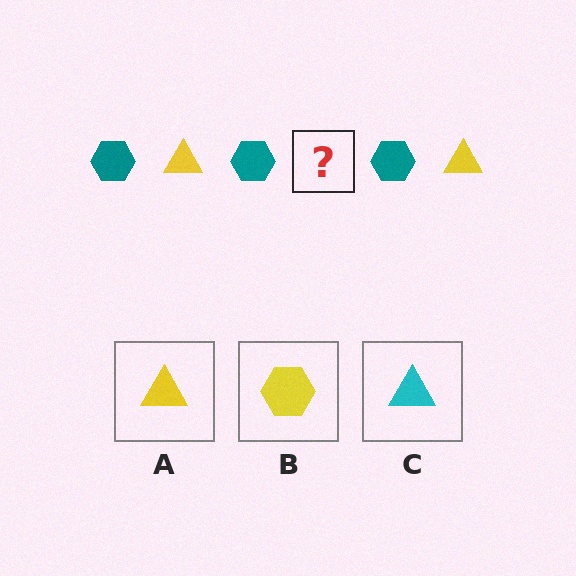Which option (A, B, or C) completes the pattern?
A.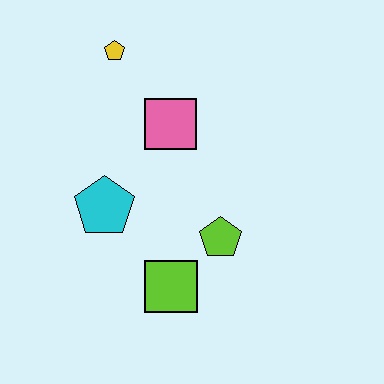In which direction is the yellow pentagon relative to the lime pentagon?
The yellow pentagon is above the lime pentagon.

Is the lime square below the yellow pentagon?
Yes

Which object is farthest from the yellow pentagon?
The lime square is farthest from the yellow pentagon.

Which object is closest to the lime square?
The lime pentagon is closest to the lime square.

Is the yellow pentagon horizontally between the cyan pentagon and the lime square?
Yes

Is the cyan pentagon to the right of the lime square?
No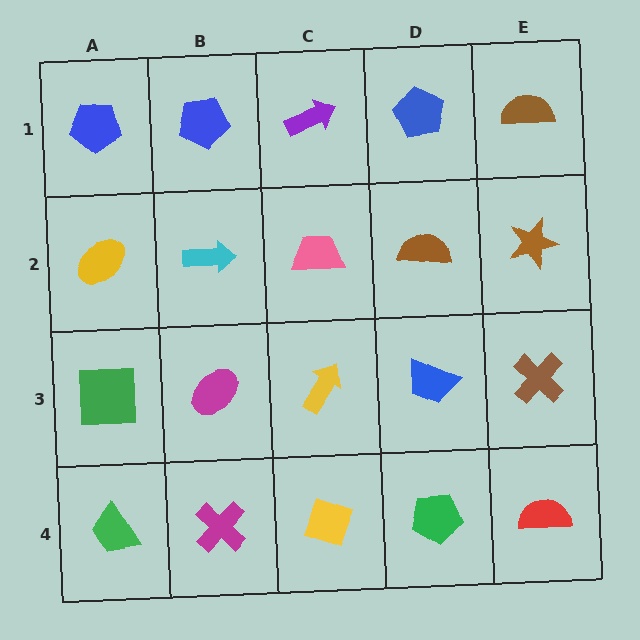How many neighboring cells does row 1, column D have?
3.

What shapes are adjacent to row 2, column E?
A brown semicircle (row 1, column E), a brown cross (row 3, column E), a brown semicircle (row 2, column D).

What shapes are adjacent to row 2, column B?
A blue pentagon (row 1, column B), a magenta ellipse (row 3, column B), a yellow ellipse (row 2, column A), a pink trapezoid (row 2, column C).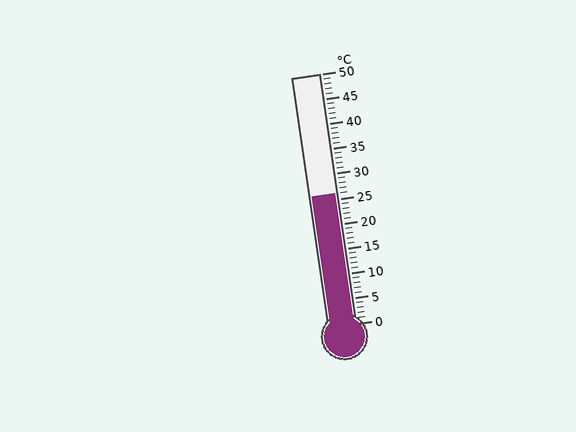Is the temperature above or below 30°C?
The temperature is below 30°C.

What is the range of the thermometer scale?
The thermometer scale ranges from 0°C to 50°C.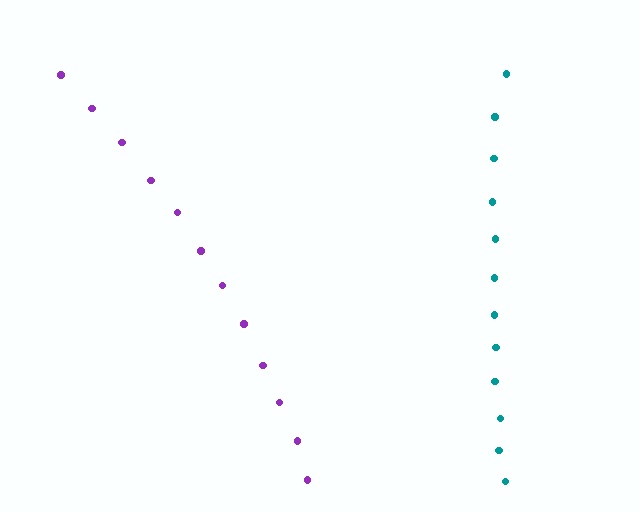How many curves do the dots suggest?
There are 2 distinct paths.